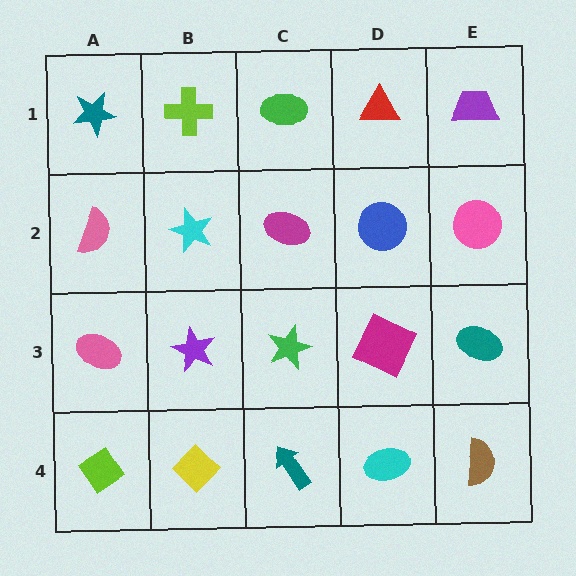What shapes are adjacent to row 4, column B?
A purple star (row 3, column B), a lime diamond (row 4, column A), a teal arrow (row 4, column C).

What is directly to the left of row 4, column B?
A lime diamond.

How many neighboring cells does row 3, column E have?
3.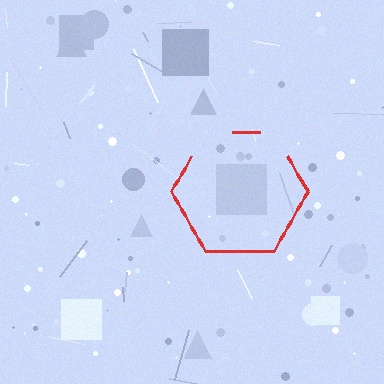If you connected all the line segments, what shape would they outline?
They would outline a hexagon.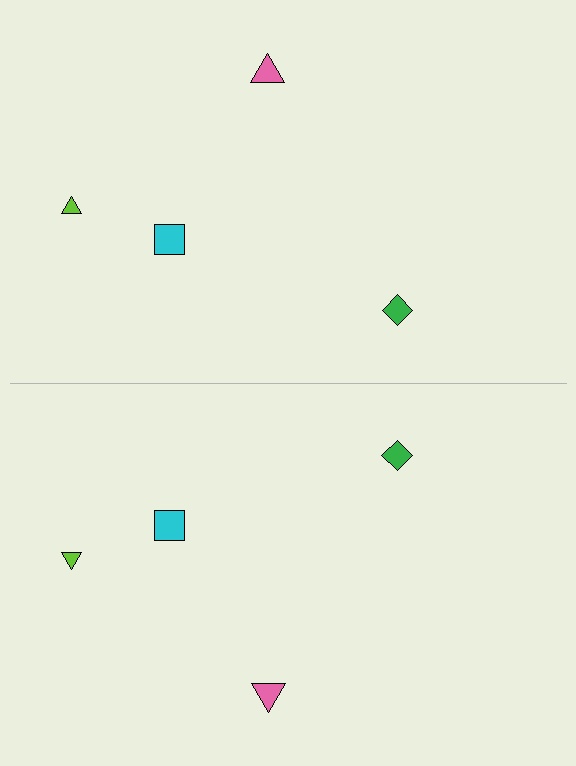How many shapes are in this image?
There are 8 shapes in this image.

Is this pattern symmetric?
Yes, this pattern has bilateral (reflection) symmetry.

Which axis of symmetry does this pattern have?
The pattern has a horizontal axis of symmetry running through the center of the image.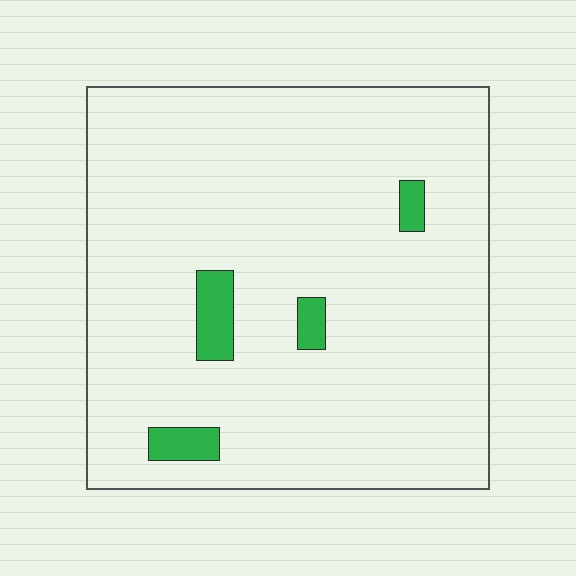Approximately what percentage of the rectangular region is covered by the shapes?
Approximately 5%.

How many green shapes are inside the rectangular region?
4.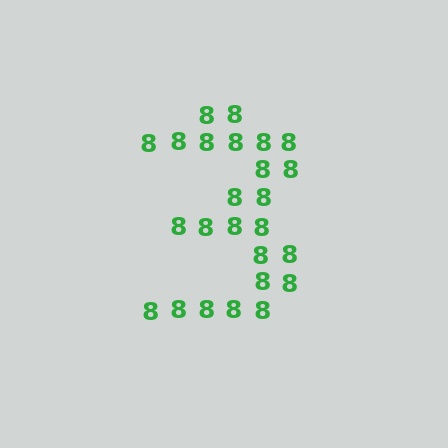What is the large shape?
The large shape is the digit 3.